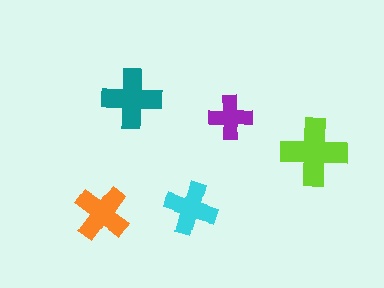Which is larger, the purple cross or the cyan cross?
The cyan one.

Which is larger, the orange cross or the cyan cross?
The orange one.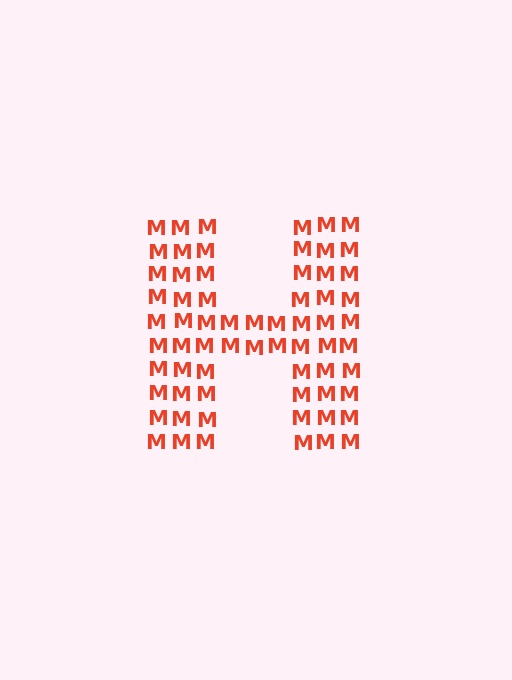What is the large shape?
The large shape is the letter H.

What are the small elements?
The small elements are letter M's.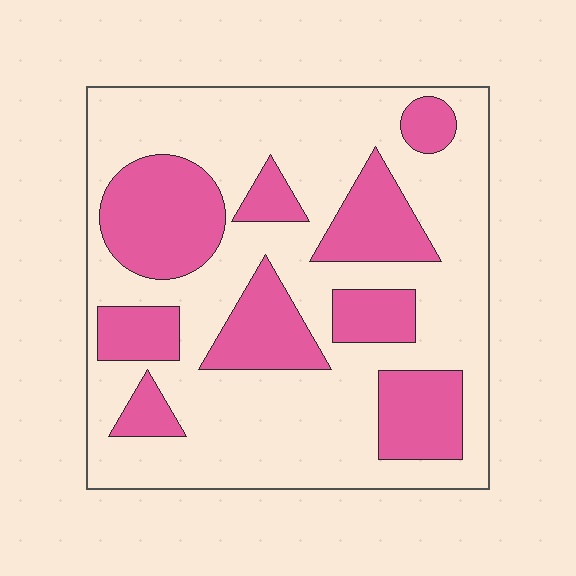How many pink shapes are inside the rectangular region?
9.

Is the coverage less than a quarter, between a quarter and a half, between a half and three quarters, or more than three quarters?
Between a quarter and a half.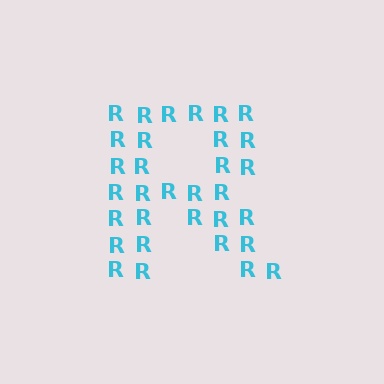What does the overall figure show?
The overall figure shows the letter R.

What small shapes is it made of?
It is made of small letter R's.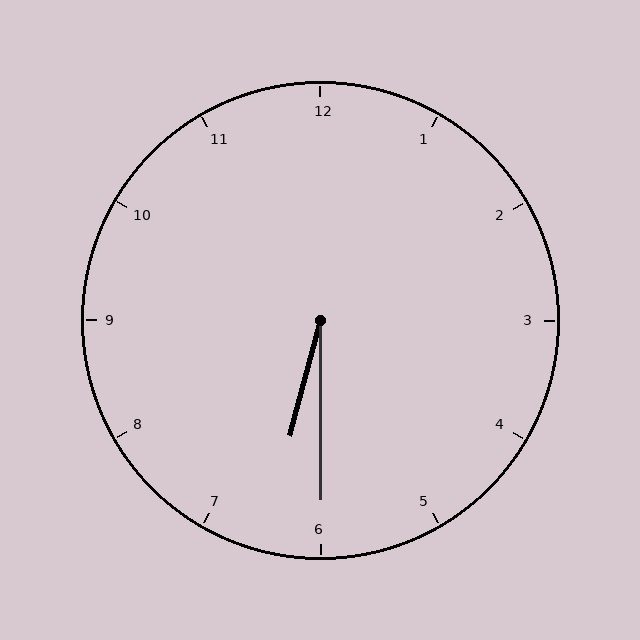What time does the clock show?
6:30.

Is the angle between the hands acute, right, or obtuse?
It is acute.